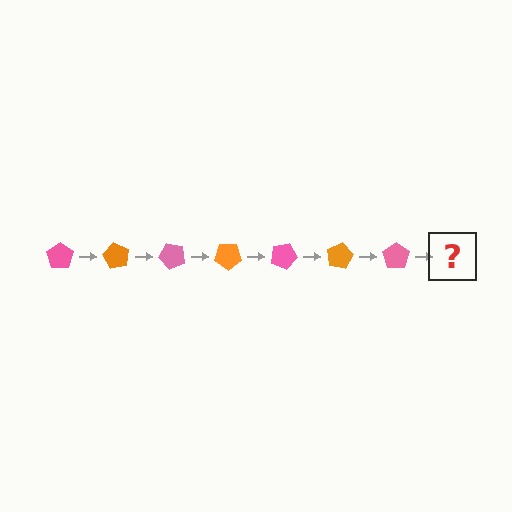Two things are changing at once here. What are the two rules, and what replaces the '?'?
The two rules are that it rotates 60 degrees each step and the color cycles through pink and orange. The '?' should be an orange pentagon, rotated 420 degrees from the start.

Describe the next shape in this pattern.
It should be an orange pentagon, rotated 420 degrees from the start.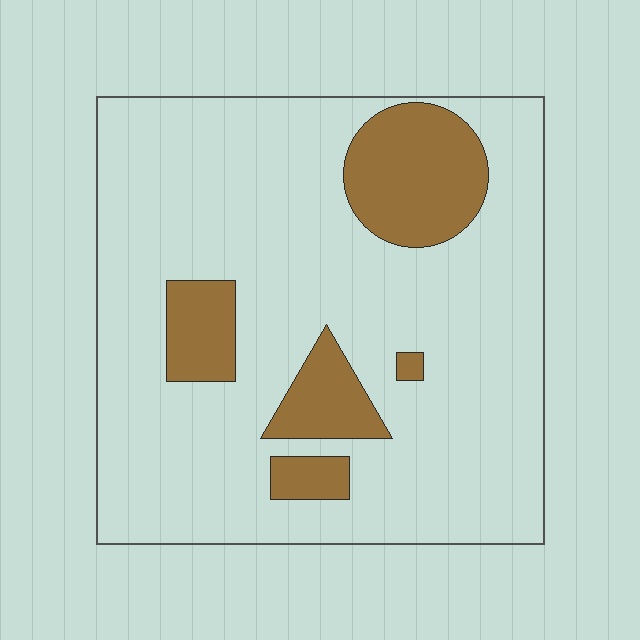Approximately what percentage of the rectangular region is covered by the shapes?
Approximately 20%.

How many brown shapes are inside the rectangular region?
5.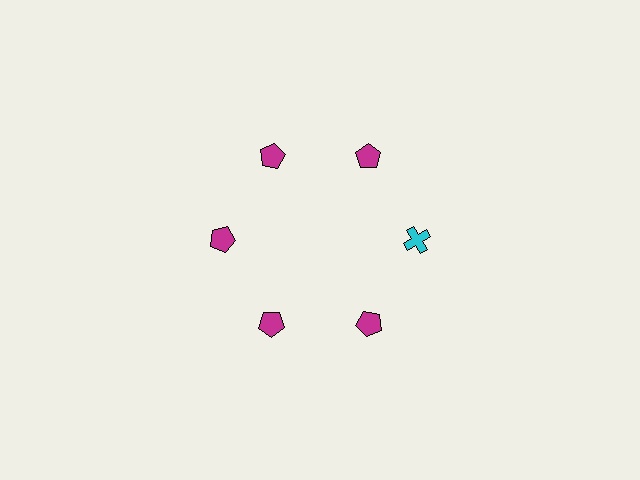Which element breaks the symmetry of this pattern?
The cyan cross at roughly the 3 o'clock position breaks the symmetry. All other shapes are magenta pentagons.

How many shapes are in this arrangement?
There are 6 shapes arranged in a ring pattern.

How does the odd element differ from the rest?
It differs in both color (cyan instead of magenta) and shape (cross instead of pentagon).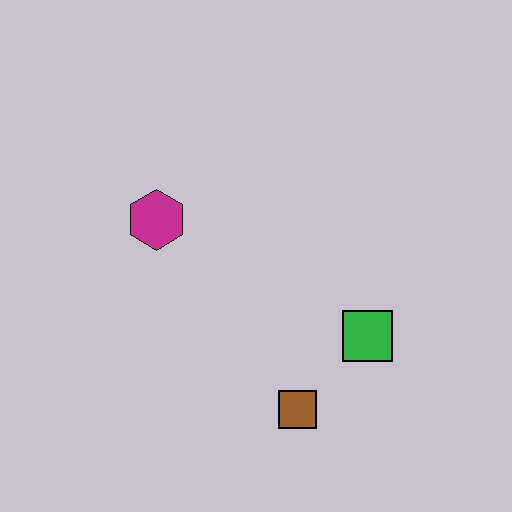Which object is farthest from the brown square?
The magenta hexagon is farthest from the brown square.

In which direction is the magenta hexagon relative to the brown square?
The magenta hexagon is above the brown square.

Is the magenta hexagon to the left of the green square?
Yes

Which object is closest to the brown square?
The green square is closest to the brown square.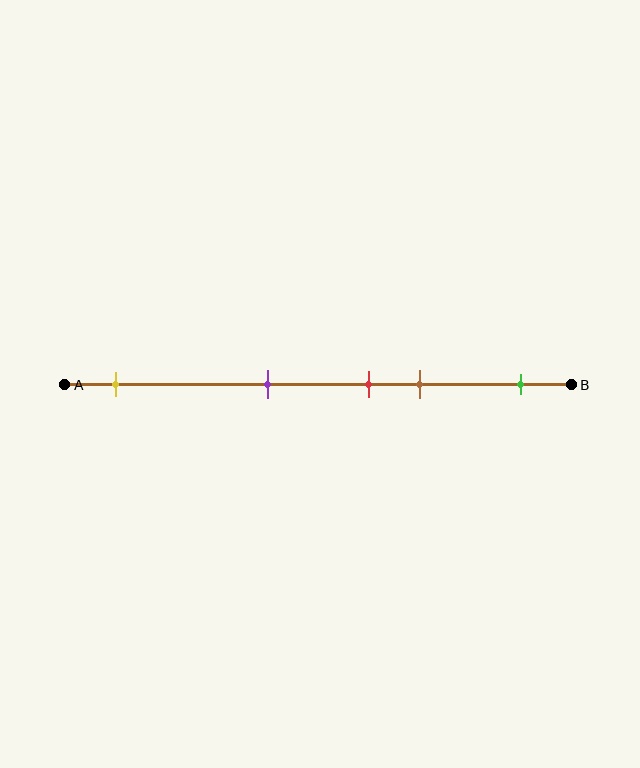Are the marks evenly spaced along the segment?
No, the marks are not evenly spaced.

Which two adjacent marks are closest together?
The red and brown marks are the closest adjacent pair.